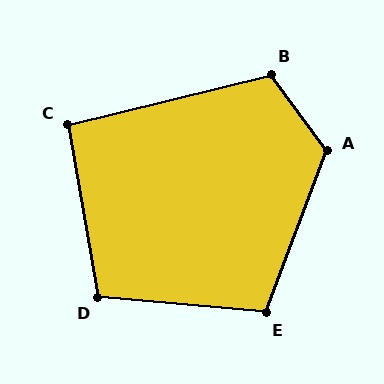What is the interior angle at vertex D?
Approximately 105 degrees (obtuse).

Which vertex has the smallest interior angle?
C, at approximately 94 degrees.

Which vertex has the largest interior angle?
A, at approximately 123 degrees.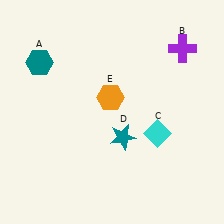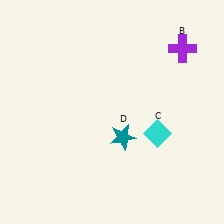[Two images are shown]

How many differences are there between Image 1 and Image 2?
There are 2 differences between the two images.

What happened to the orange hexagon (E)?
The orange hexagon (E) was removed in Image 2. It was in the top-left area of Image 1.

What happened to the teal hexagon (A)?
The teal hexagon (A) was removed in Image 2. It was in the top-left area of Image 1.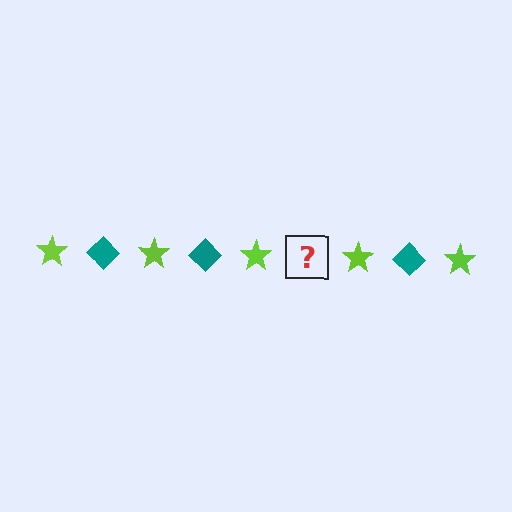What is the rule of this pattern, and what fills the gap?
The rule is that the pattern alternates between lime star and teal diamond. The gap should be filled with a teal diamond.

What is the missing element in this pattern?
The missing element is a teal diamond.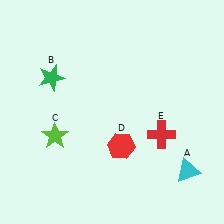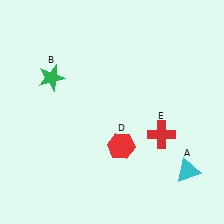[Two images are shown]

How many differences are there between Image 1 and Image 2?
There is 1 difference between the two images.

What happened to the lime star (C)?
The lime star (C) was removed in Image 2. It was in the bottom-left area of Image 1.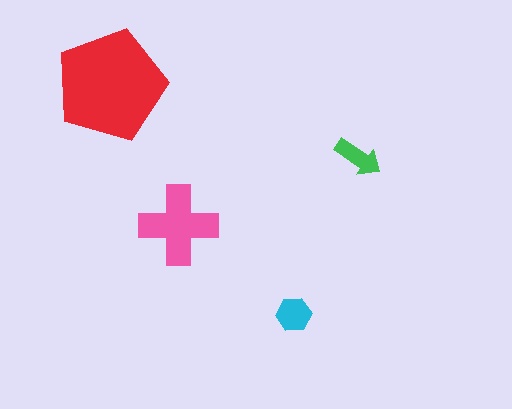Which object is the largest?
The red pentagon.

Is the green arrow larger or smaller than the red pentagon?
Smaller.